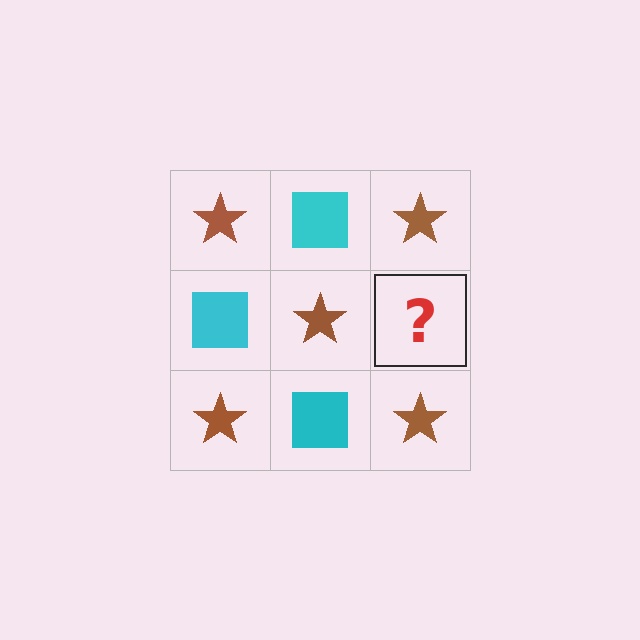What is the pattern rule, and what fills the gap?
The rule is that it alternates brown star and cyan square in a checkerboard pattern. The gap should be filled with a cyan square.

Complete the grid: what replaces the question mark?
The question mark should be replaced with a cyan square.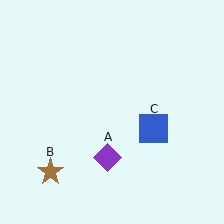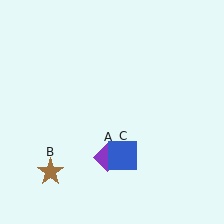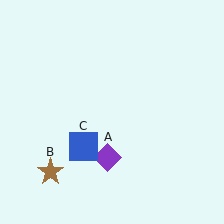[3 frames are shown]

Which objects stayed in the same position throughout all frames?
Purple diamond (object A) and brown star (object B) remained stationary.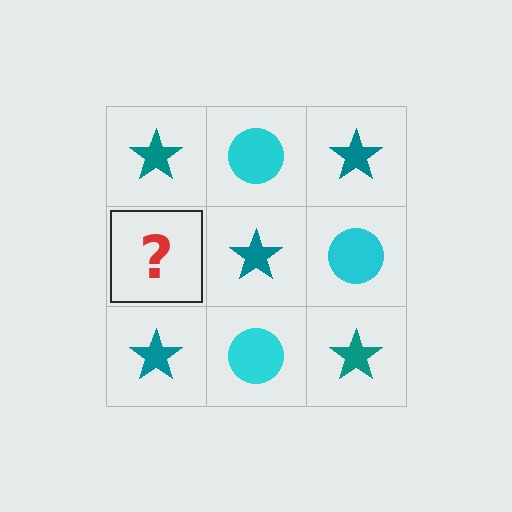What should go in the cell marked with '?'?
The missing cell should contain a cyan circle.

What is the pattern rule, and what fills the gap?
The rule is that it alternates teal star and cyan circle in a checkerboard pattern. The gap should be filled with a cyan circle.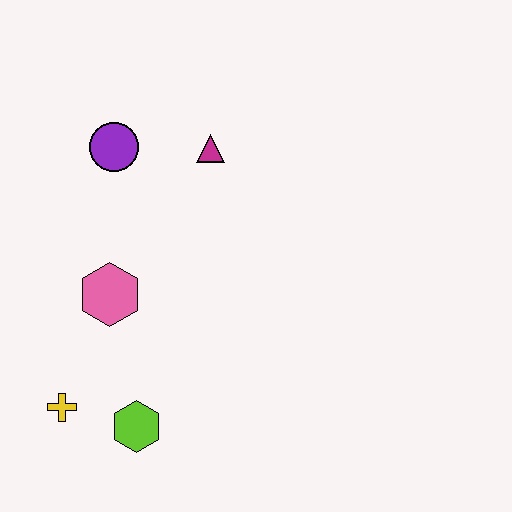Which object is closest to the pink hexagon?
The yellow cross is closest to the pink hexagon.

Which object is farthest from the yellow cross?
The magenta triangle is farthest from the yellow cross.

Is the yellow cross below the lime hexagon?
No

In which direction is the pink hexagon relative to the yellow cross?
The pink hexagon is above the yellow cross.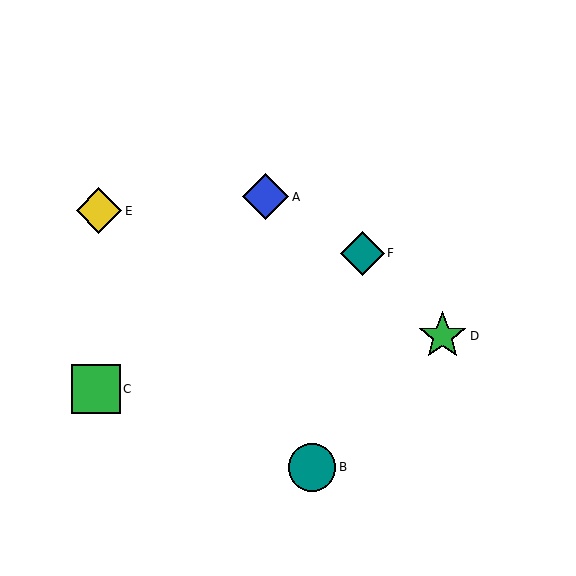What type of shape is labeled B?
Shape B is a teal circle.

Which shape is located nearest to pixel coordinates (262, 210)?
The blue diamond (labeled A) at (266, 197) is nearest to that location.